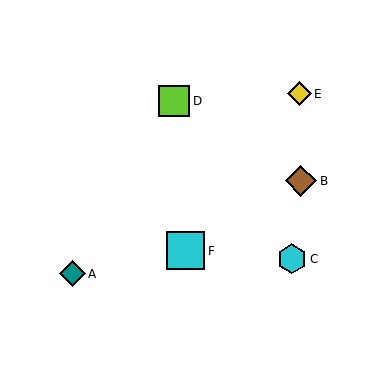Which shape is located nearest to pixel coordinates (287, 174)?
The brown diamond (labeled B) at (301, 181) is nearest to that location.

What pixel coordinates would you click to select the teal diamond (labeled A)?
Click at (73, 274) to select the teal diamond A.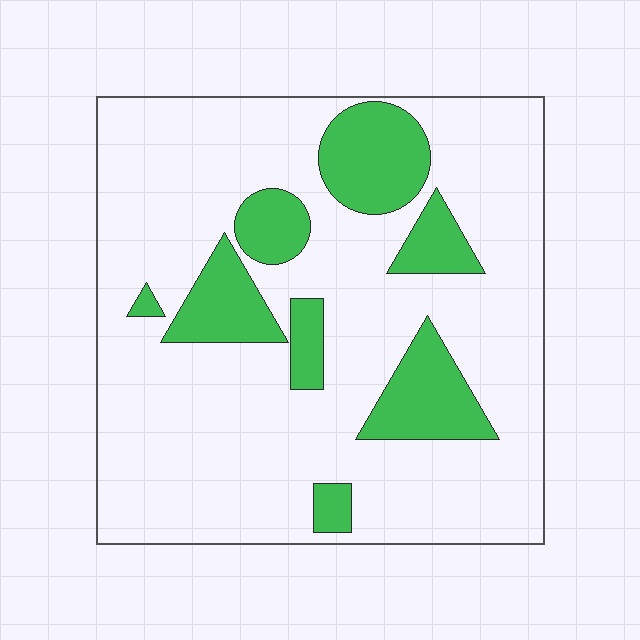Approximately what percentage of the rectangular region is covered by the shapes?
Approximately 20%.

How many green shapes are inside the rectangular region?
8.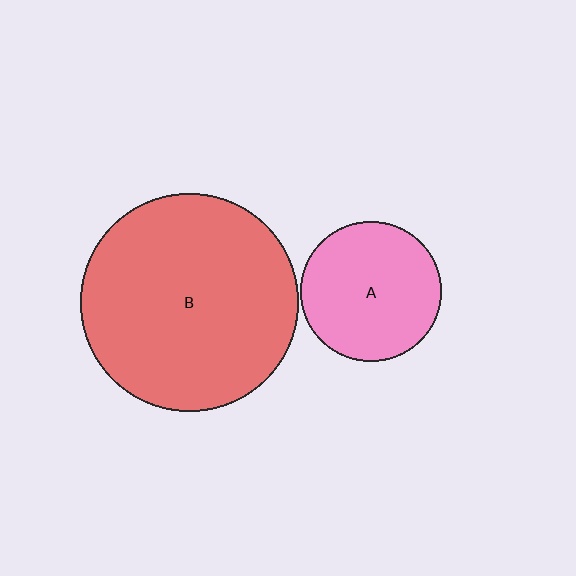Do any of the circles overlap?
No, none of the circles overlap.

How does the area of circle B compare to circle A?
Approximately 2.4 times.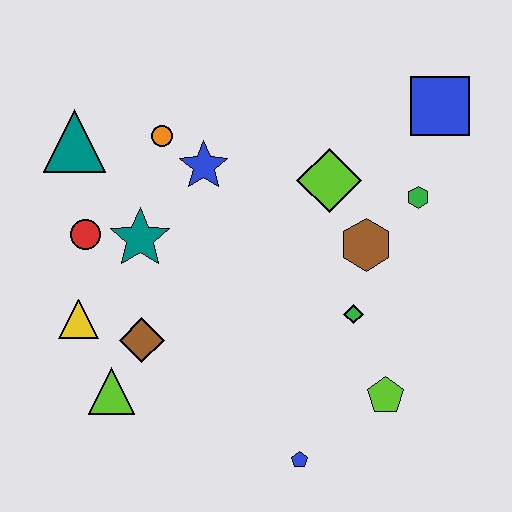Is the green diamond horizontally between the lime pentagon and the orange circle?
Yes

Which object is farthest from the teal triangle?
The lime pentagon is farthest from the teal triangle.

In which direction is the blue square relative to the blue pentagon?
The blue square is above the blue pentagon.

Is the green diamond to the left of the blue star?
No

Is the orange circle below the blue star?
No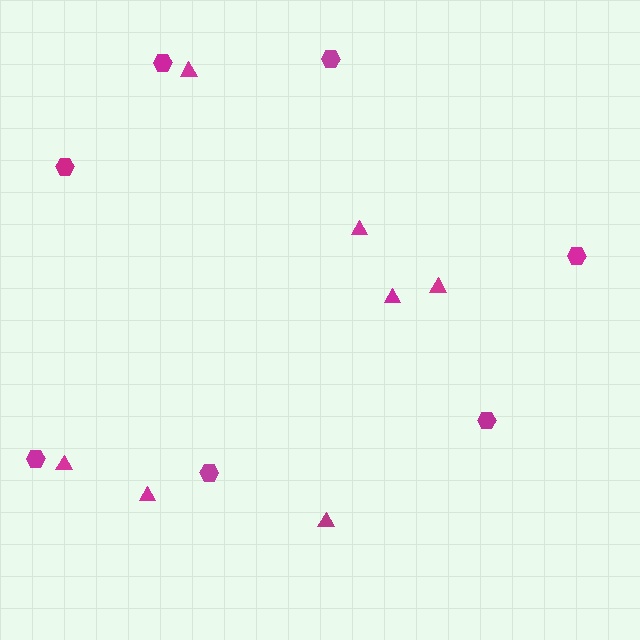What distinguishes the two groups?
There are 2 groups: one group of triangles (7) and one group of hexagons (7).